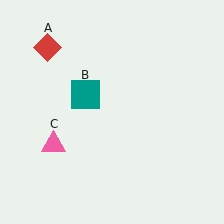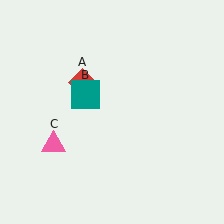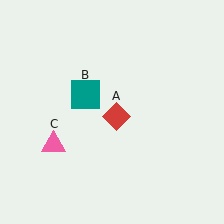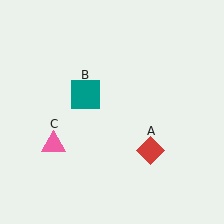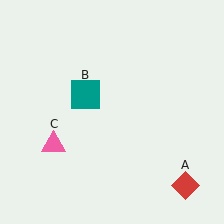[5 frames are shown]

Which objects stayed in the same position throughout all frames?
Teal square (object B) and pink triangle (object C) remained stationary.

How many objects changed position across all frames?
1 object changed position: red diamond (object A).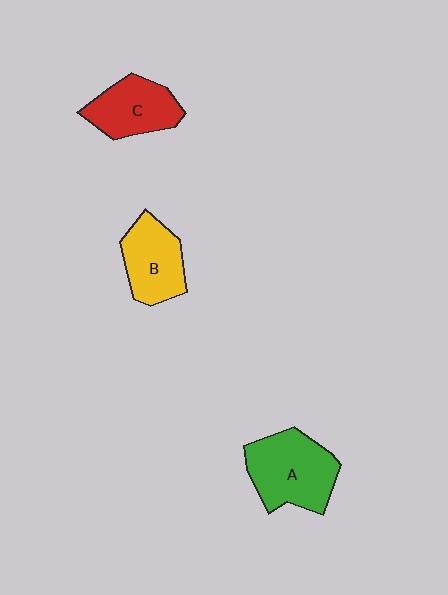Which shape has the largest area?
Shape A (green).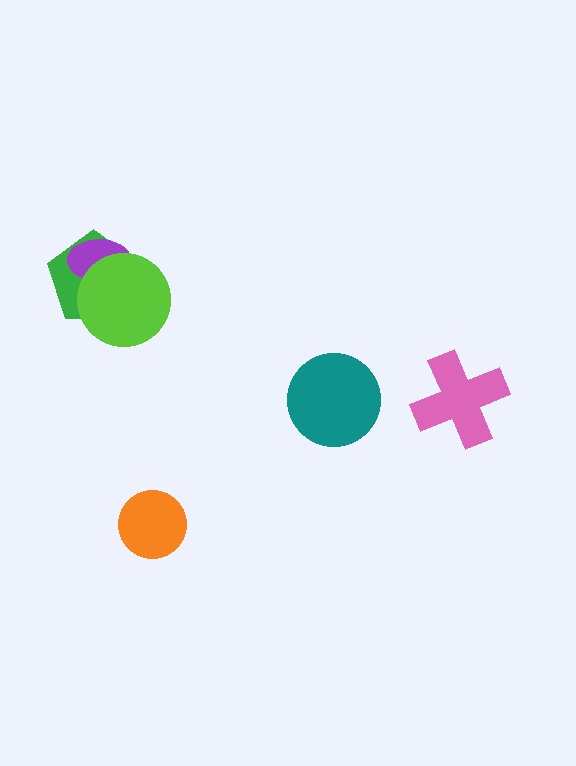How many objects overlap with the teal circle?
0 objects overlap with the teal circle.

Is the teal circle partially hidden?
No, no other shape covers it.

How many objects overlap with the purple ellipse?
2 objects overlap with the purple ellipse.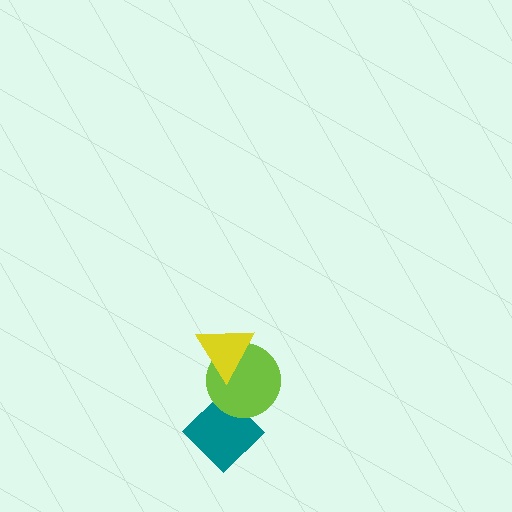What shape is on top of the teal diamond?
The lime circle is on top of the teal diamond.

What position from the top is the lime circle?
The lime circle is 2nd from the top.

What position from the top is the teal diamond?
The teal diamond is 3rd from the top.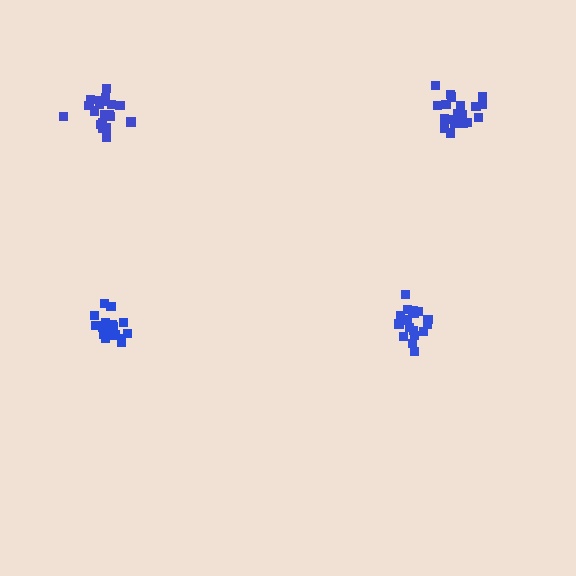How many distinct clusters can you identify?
There are 4 distinct clusters.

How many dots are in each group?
Group 1: 18 dots, Group 2: 20 dots, Group 3: 19 dots, Group 4: 20 dots (77 total).